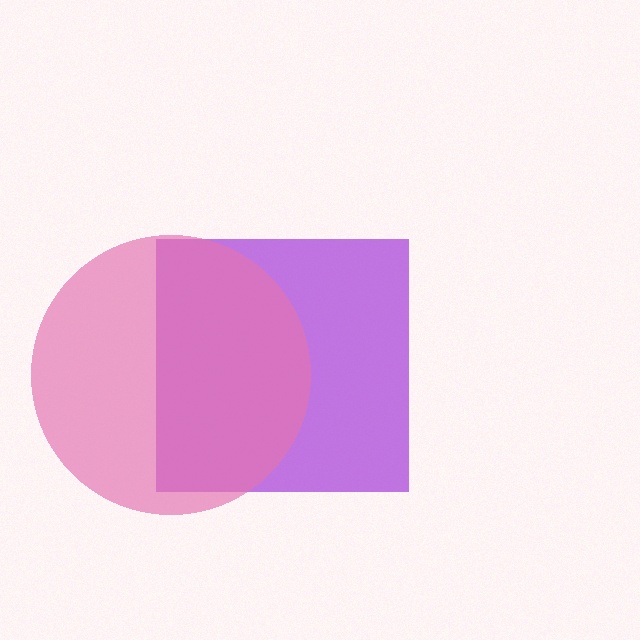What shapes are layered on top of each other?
The layered shapes are: a purple square, a pink circle.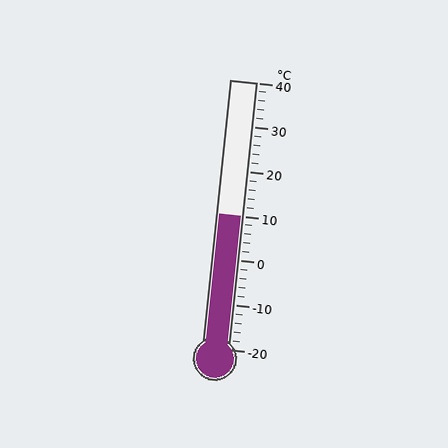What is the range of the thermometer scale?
The thermometer scale ranges from -20°C to 40°C.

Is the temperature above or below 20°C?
The temperature is below 20°C.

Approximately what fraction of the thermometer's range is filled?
The thermometer is filled to approximately 50% of its range.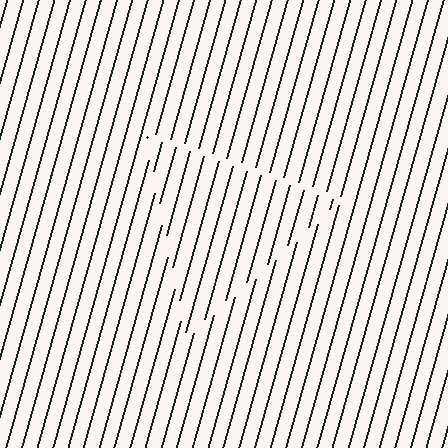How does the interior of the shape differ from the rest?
The interior of the shape contains the same grating, shifted by half a period — the contour is defined by the phase discontinuity where line-ends from the inner and outer gratings abut.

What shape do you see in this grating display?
An illusory triangle. The interior of the shape contains the same grating, shifted by half a period — the contour is defined by the phase discontinuity where line-ends from the inner and outer gratings abut.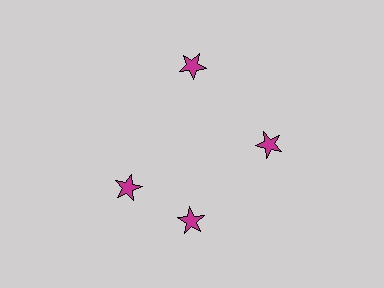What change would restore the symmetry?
The symmetry would be restored by rotating it back into even spacing with its neighbors so that all 4 stars sit at equal angles and equal distance from the center.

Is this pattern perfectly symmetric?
No. The 4 magenta stars are arranged in a ring, but one element near the 9 o'clock position is rotated out of alignment along the ring, breaking the 4-fold rotational symmetry.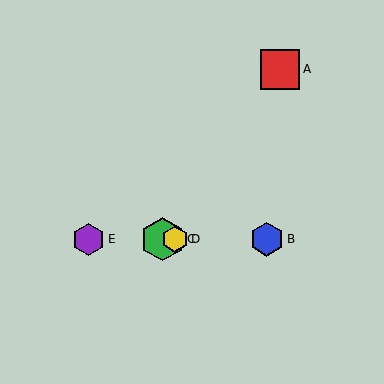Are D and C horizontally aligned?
Yes, both are at y≈239.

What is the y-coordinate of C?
Object C is at y≈239.